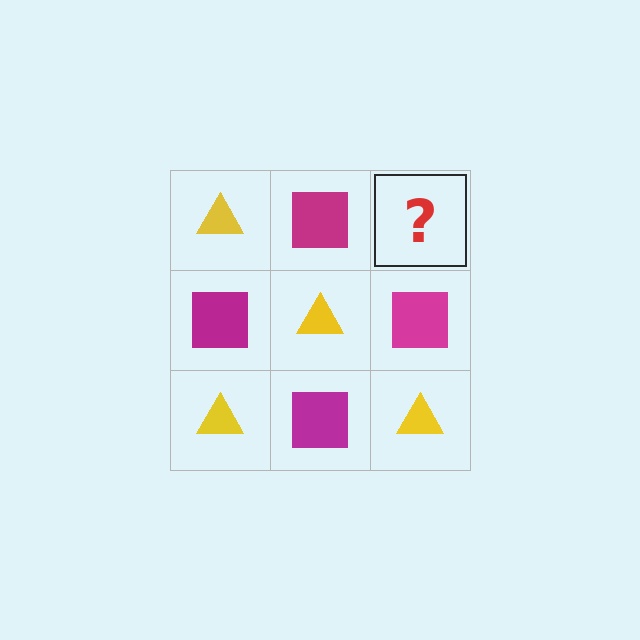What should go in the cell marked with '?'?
The missing cell should contain a yellow triangle.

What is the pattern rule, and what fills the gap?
The rule is that it alternates yellow triangle and magenta square in a checkerboard pattern. The gap should be filled with a yellow triangle.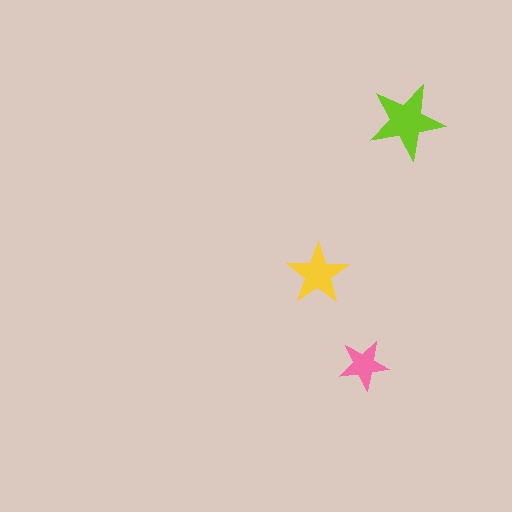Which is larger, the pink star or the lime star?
The lime one.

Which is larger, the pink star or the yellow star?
The yellow one.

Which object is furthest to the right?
The lime star is rightmost.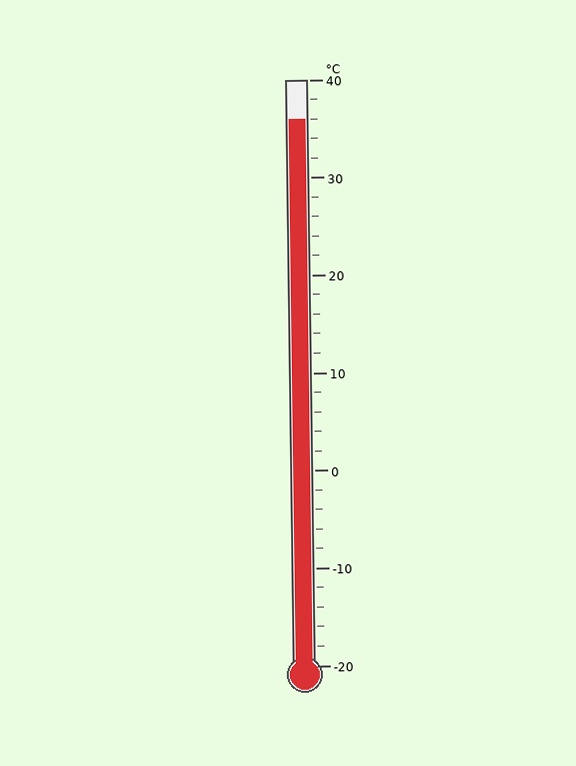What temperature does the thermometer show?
The thermometer shows approximately 36°C.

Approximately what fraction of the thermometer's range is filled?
The thermometer is filled to approximately 95% of its range.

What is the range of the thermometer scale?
The thermometer scale ranges from -20°C to 40°C.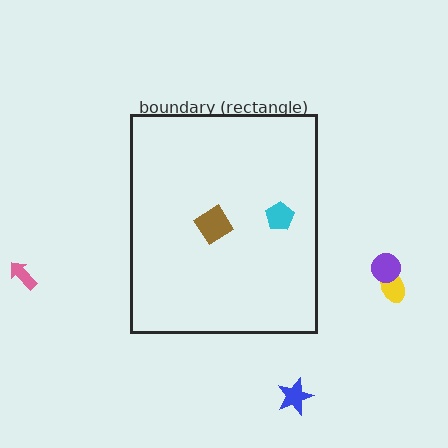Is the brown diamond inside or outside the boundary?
Inside.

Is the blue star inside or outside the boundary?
Outside.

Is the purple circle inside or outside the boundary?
Outside.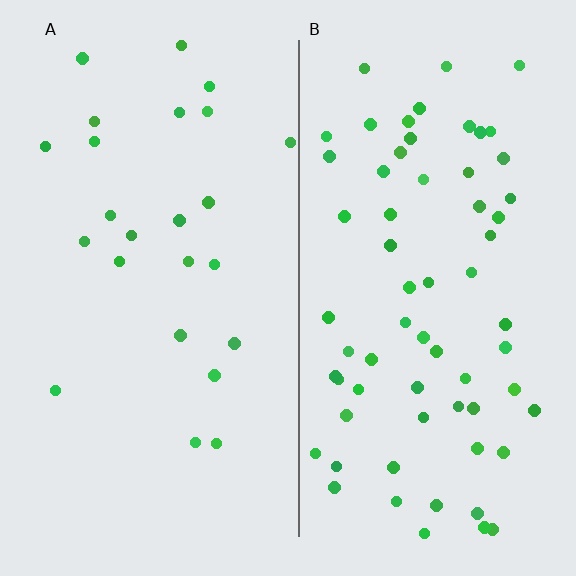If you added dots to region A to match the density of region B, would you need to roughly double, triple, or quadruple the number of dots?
Approximately triple.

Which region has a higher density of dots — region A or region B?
B (the right).